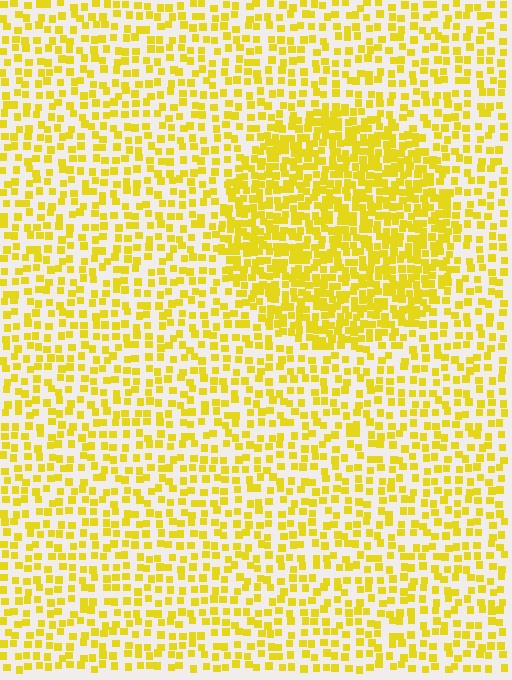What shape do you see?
I see a circle.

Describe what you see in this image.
The image contains small yellow elements arranged at two different densities. A circle-shaped region is visible where the elements are more densely packed than the surrounding area.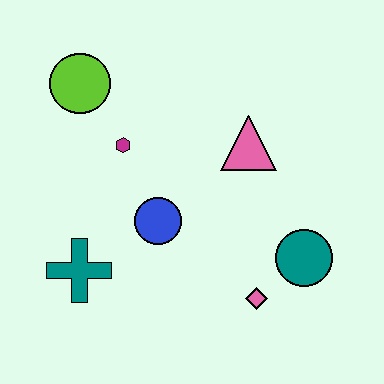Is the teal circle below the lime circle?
Yes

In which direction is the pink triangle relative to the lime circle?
The pink triangle is to the right of the lime circle.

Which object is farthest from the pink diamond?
The lime circle is farthest from the pink diamond.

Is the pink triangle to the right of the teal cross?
Yes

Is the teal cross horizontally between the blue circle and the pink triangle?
No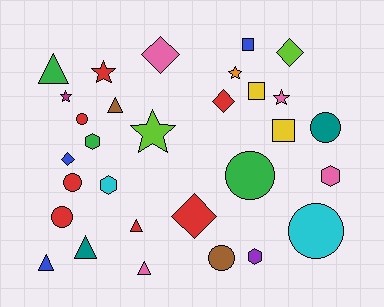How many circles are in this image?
There are 7 circles.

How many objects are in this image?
There are 30 objects.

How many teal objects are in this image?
There are 2 teal objects.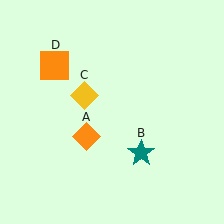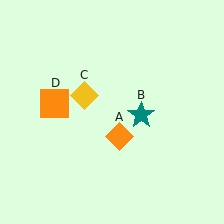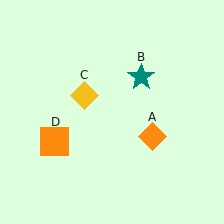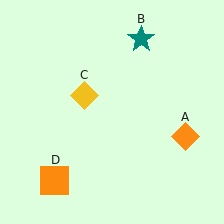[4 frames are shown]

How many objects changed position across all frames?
3 objects changed position: orange diamond (object A), teal star (object B), orange square (object D).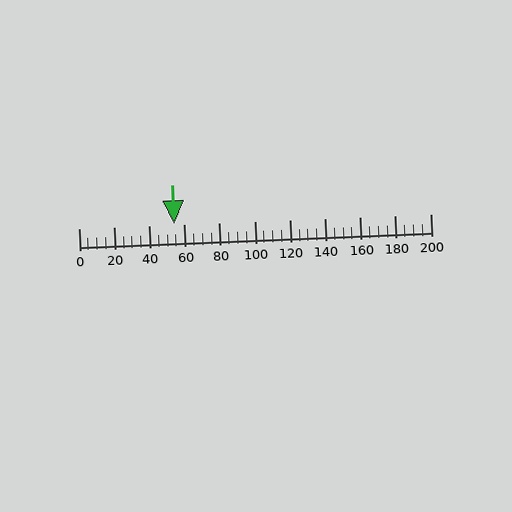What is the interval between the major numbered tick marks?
The major tick marks are spaced 20 units apart.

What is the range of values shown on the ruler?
The ruler shows values from 0 to 200.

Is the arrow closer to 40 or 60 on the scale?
The arrow is closer to 60.